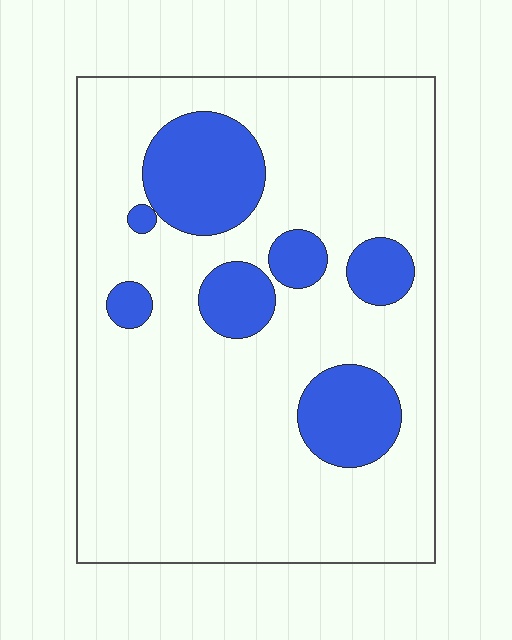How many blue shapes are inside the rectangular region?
7.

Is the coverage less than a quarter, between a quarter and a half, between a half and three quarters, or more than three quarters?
Less than a quarter.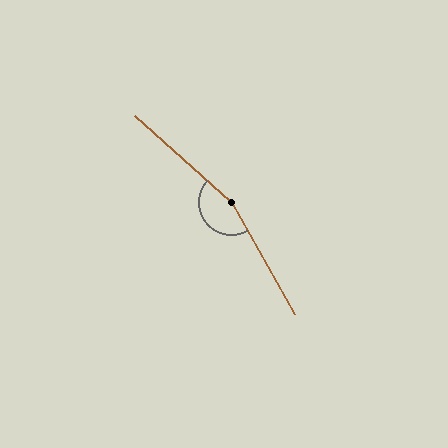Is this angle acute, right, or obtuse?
It is obtuse.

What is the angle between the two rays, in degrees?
Approximately 161 degrees.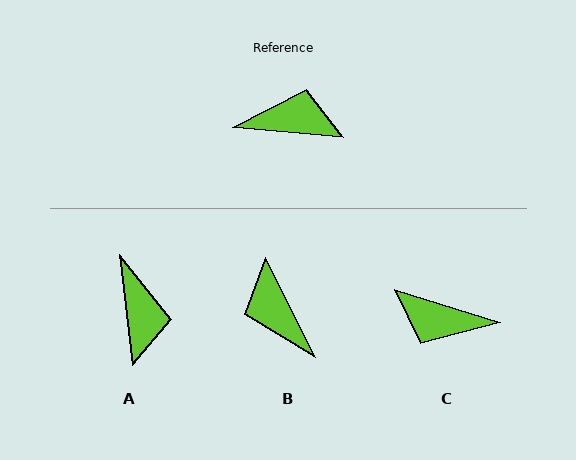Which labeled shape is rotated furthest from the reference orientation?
C, about 168 degrees away.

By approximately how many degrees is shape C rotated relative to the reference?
Approximately 168 degrees counter-clockwise.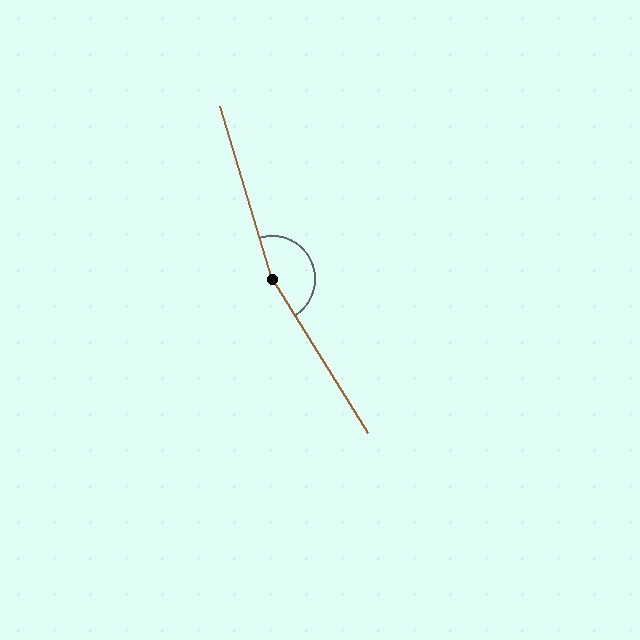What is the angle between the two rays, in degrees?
Approximately 165 degrees.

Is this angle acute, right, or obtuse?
It is obtuse.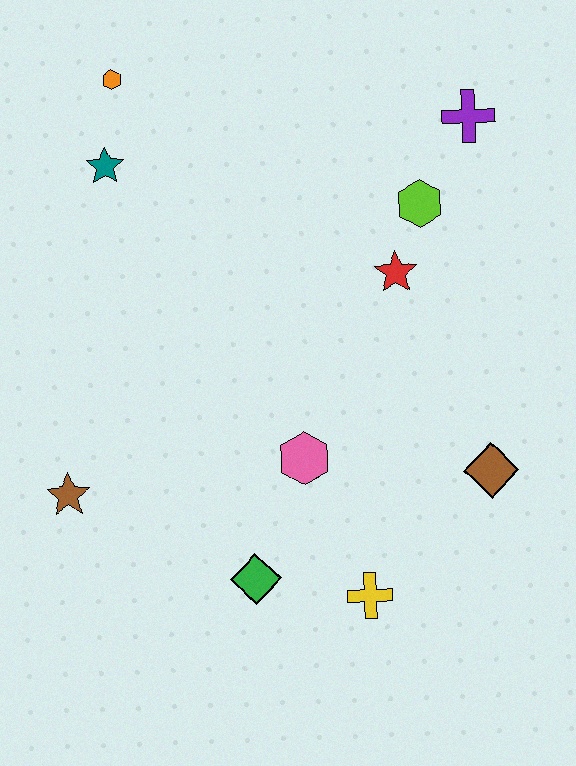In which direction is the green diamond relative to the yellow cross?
The green diamond is to the left of the yellow cross.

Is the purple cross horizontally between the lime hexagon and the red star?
No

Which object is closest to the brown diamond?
The yellow cross is closest to the brown diamond.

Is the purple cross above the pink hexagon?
Yes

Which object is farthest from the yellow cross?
The orange hexagon is farthest from the yellow cross.